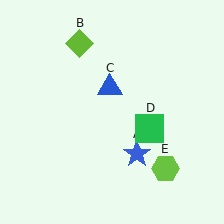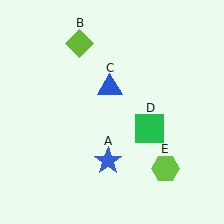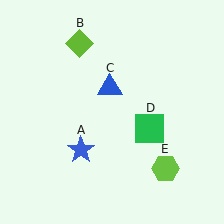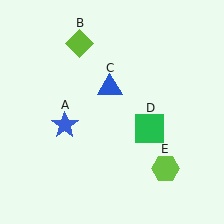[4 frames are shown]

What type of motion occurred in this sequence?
The blue star (object A) rotated clockwise around the center of the scene.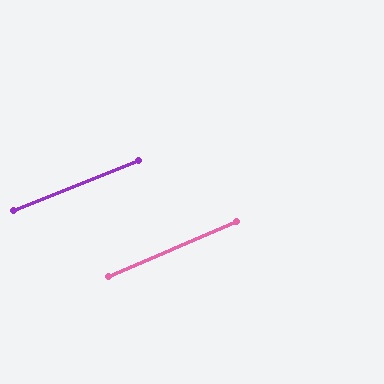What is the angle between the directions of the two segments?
Approximately 1 degree.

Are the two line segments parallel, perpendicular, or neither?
Parallel — their directions differ by only 1.3°.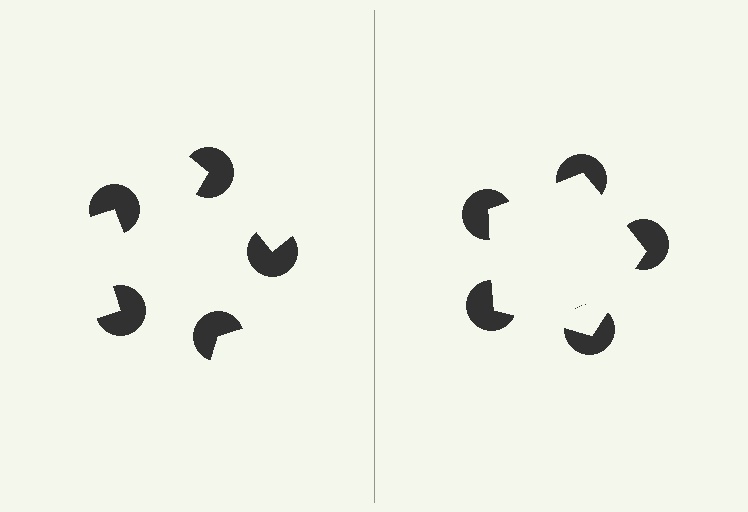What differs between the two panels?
The pac-man discs are positioned identically on both sides; only the wedge orientations differ. On the right they align to a pentagon; on the left they are misaligned.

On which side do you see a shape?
An illusory pentagon appears on the right side. On the left side the wedge cuts are rotated, so no coherent shape forms.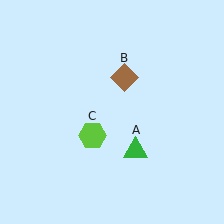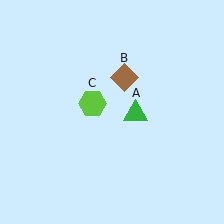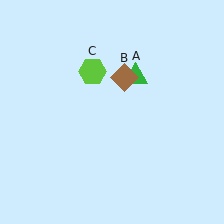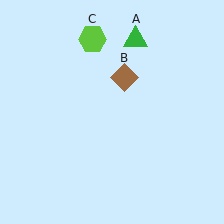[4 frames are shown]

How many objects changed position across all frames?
2 objects changed position: green triangle (object A), lime hexagon (object C).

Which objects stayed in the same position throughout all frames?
Brown diamond (object B) remained stationary.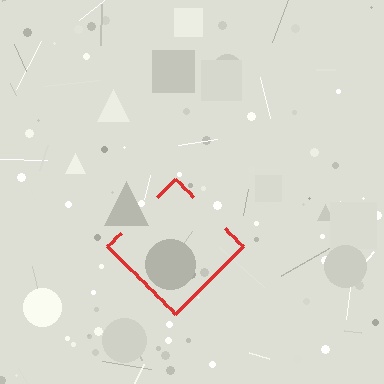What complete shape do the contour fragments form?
The contour fragments form a diamond.